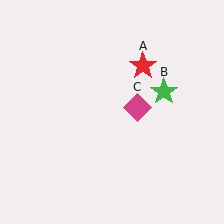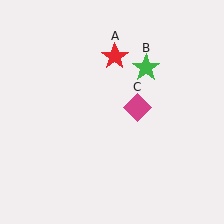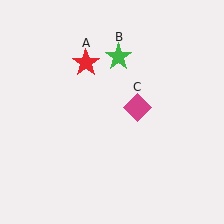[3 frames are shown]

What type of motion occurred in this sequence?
The red star (object A), green star (object B) rotated counterclockwise around the center of the scene.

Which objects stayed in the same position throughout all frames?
Magenta diamond (object C) remained stationary.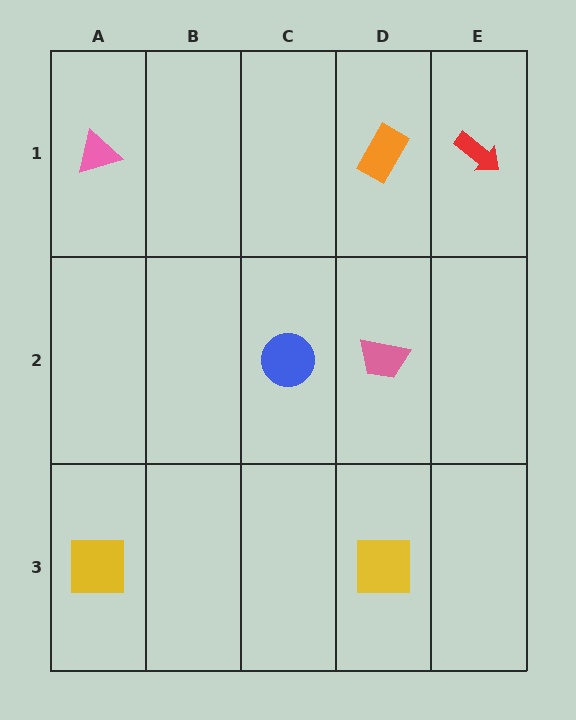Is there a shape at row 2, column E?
No, that cell is empty.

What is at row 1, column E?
A red arrow.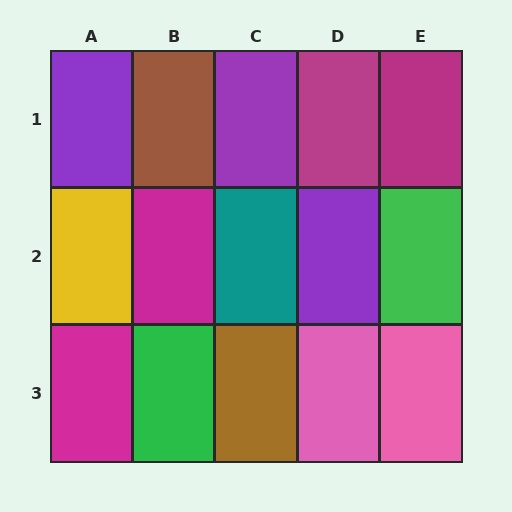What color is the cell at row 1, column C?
Purple.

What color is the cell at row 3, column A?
Magenta.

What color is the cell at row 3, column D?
Pink.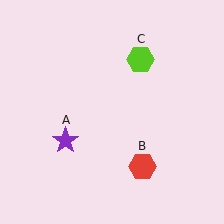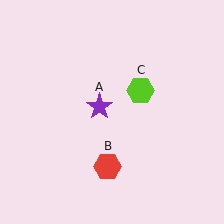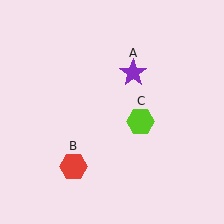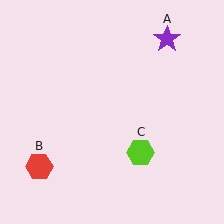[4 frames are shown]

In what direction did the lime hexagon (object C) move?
The lime hexagon (object C) moved down.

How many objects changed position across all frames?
3 objects changed position: purple star (object A), red hexagon (object B), lime hexagon (object C).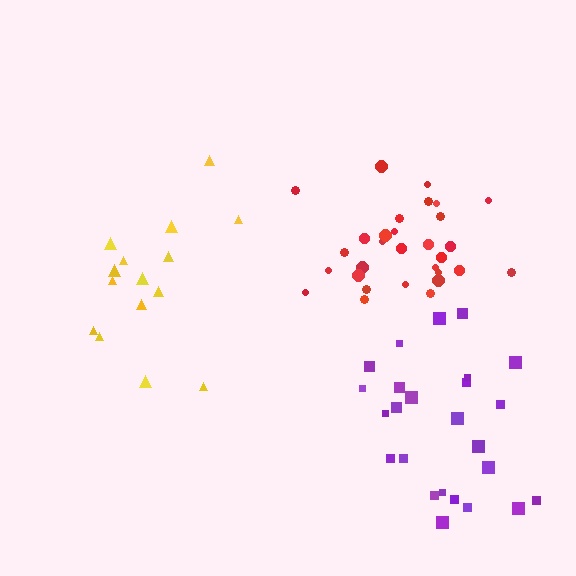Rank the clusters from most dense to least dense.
red, yellow, purple.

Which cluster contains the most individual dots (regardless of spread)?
Red (30).